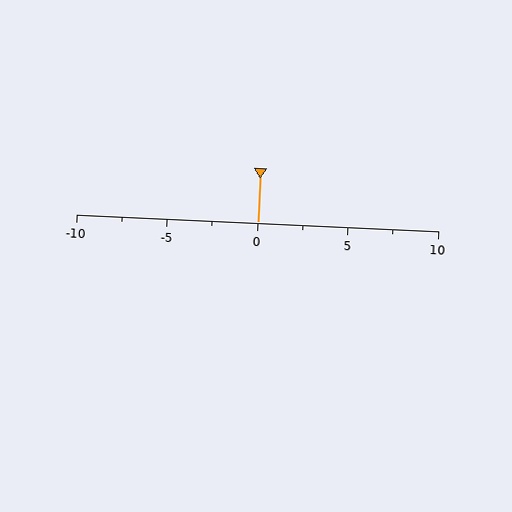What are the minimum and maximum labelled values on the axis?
The axis runs from -10 to 10.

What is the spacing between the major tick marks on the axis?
The major ticks are spaced 5 apart.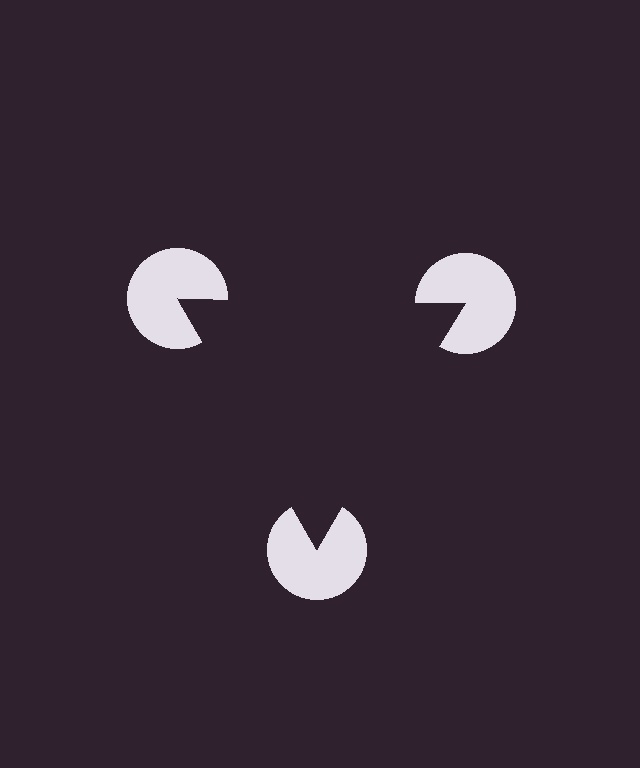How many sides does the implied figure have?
3 sides.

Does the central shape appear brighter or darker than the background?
It typically appears slightly darker than the background, even though no actual brightness change is drawn.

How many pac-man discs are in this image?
There are 3 — one at each vertex of the illusory triangle.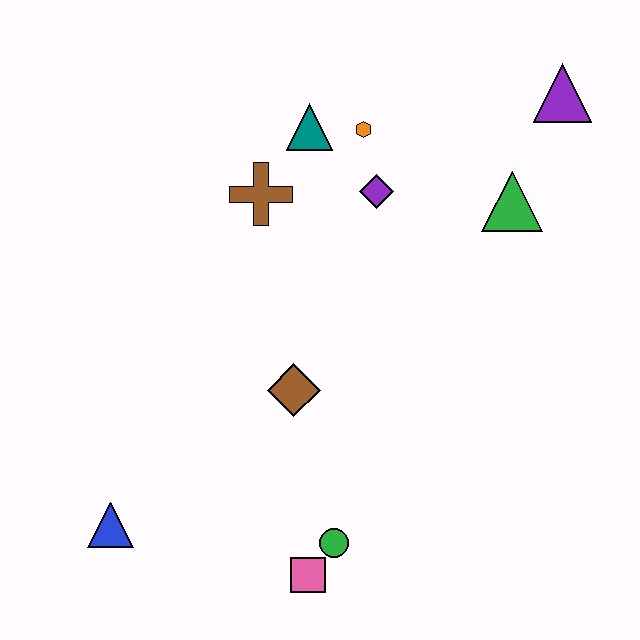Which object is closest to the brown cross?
The teal triangle is closest to the brown cross.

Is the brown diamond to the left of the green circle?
Yes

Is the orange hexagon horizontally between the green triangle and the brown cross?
Yes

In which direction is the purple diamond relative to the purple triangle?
The purple diamond is to the left of the purple triangle.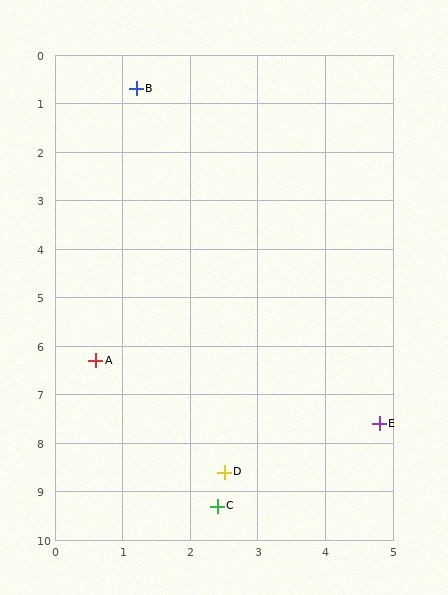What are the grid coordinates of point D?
Point D is at approximately (2.5, 8.6).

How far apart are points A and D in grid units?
Points A and D are about 3.0 grid units apart.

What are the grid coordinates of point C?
Point C is at approximately (2.4, 9.3).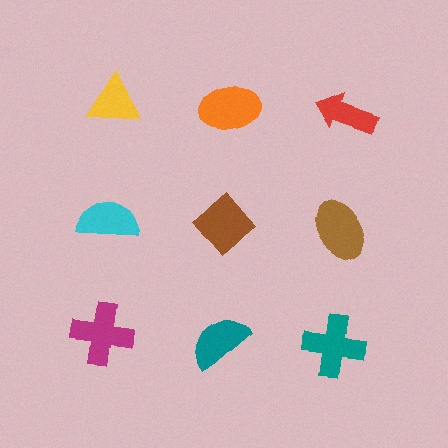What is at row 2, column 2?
A brown diamond.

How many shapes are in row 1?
3 shapes.